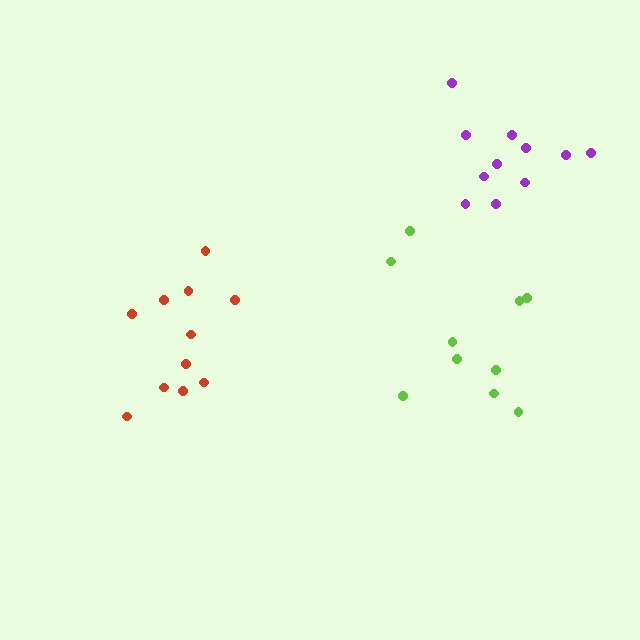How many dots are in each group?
Group 1: 11 dots, Group 2: 10 dots, Group 3: 11 dots (32 total).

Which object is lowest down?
The red cluster is bottommost.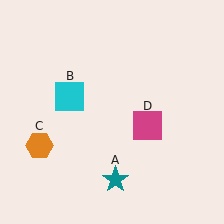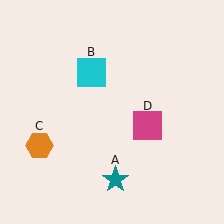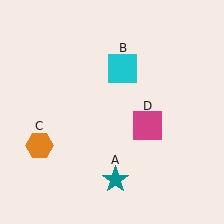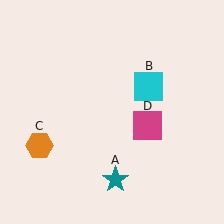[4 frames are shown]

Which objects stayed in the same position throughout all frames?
Teal star (object A) and orange hexagon (object C) and magenta square (object D) remained stationary.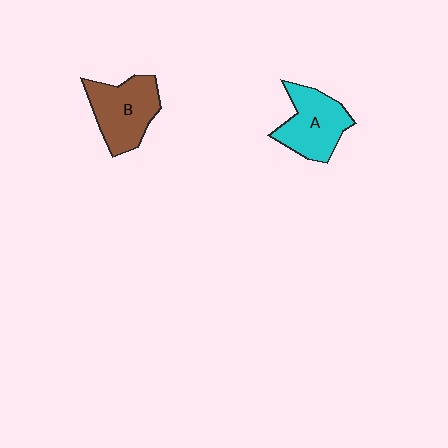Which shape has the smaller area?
Shape A (cyan).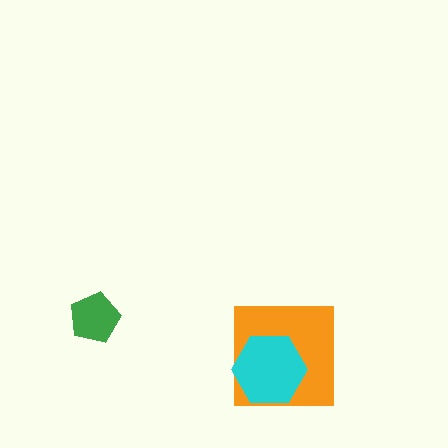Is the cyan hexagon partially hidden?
No, no other shape covers it.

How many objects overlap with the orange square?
1 object overlaps with the orange square.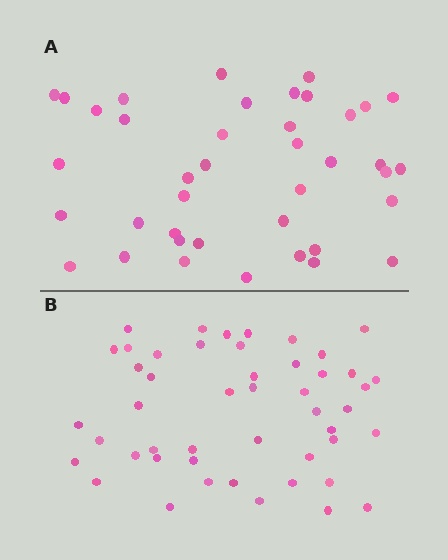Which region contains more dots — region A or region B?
Region B (the bottom region) has more dots.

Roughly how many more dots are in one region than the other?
Region B has roughly 8 or so more dots than region A.